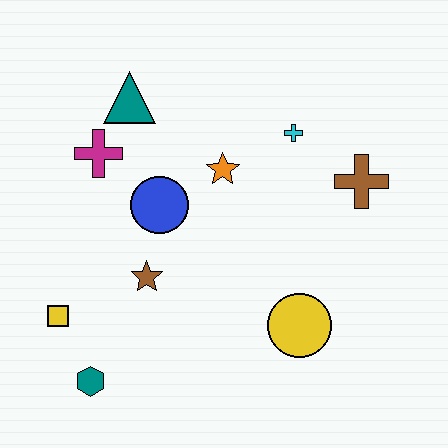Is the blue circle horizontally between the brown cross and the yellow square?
Yes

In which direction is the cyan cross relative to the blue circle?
The cyan cross is to the right of the blue circle.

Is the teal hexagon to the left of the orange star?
Yes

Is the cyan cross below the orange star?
No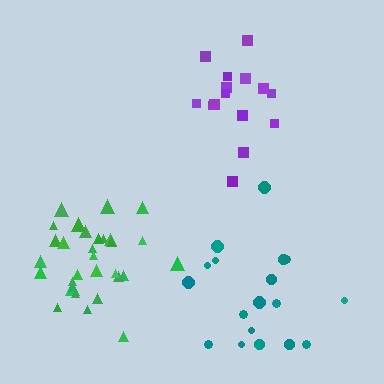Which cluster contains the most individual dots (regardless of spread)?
Green (31).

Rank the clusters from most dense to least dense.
green, purple, teal.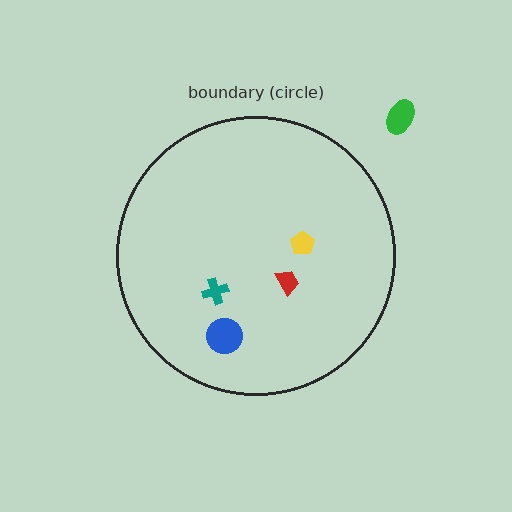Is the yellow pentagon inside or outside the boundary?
Inside.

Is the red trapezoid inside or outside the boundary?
Inside.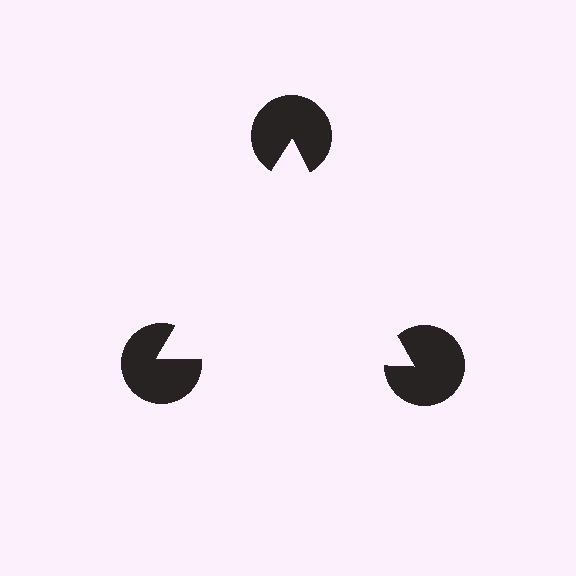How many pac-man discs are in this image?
There are 3 — one at each vertex of the illusory triangle.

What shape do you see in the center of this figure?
An illusory triangle — its edges are inferred from the aligned wedge cuts in the pac-man discs, not physically drawn.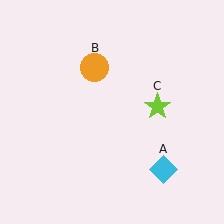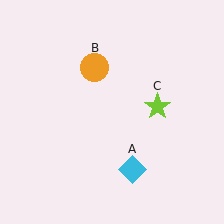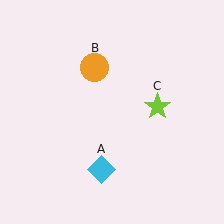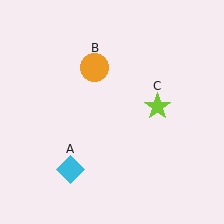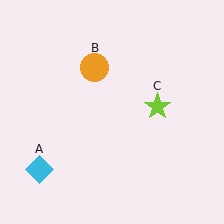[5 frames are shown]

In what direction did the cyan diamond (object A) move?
The cyan diamond (object A) moved left.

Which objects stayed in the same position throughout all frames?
Orange circle (object B) and lime star (object C) remained stationary.